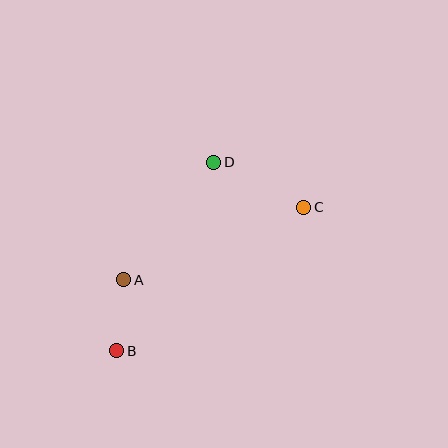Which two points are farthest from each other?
Points B and C are farthest from each other.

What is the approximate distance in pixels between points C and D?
The distance between C and D is approximately 100 pixels.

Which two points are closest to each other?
Points A and B are closest to each other.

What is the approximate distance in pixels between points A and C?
The distance between A and C is approximately 194 pixels.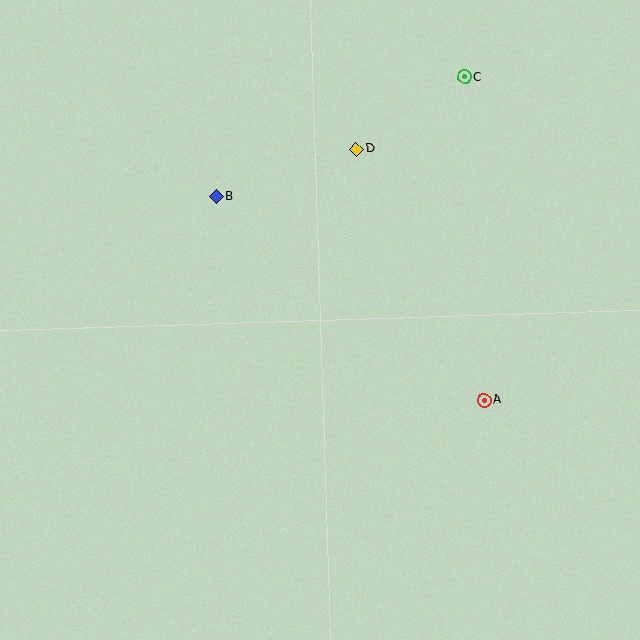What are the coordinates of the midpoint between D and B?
The midpoint between D and B is at (286, 173).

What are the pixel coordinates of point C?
Point C is at (464, 77).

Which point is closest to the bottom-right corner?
Point A is closest to the bottom-right corner.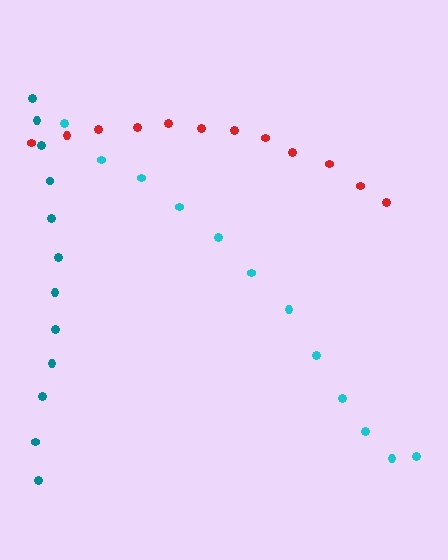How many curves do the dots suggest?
There are 3 distinct paths.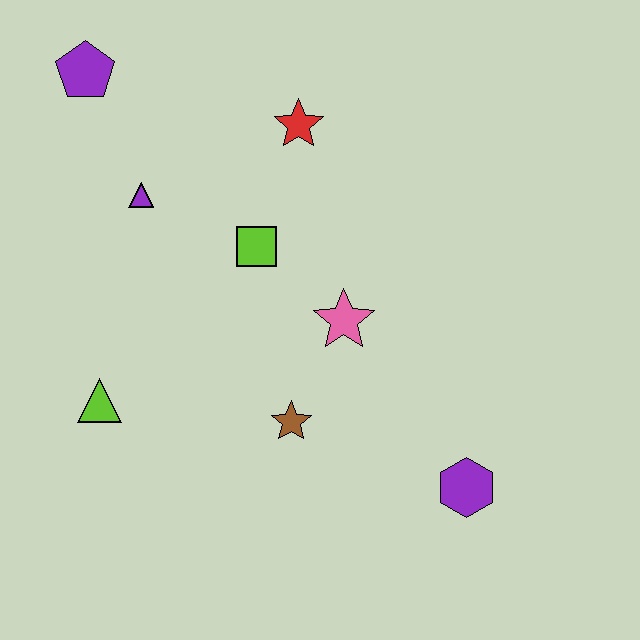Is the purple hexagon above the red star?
No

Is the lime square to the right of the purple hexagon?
No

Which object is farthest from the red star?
The purple hexagon is farthest from the red star.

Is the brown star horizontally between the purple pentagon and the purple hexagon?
Yes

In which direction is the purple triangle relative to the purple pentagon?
The purple triangle is below the purple pentagon.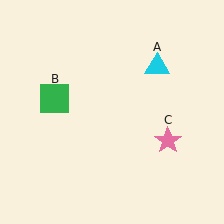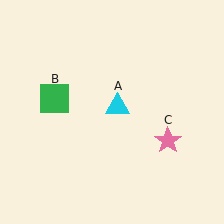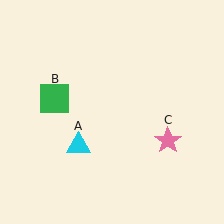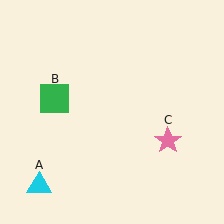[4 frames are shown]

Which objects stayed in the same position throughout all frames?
Green square (object B) and pink star (object C) remained stationary.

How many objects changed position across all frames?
1 object changed position: cyan triangle (object A).